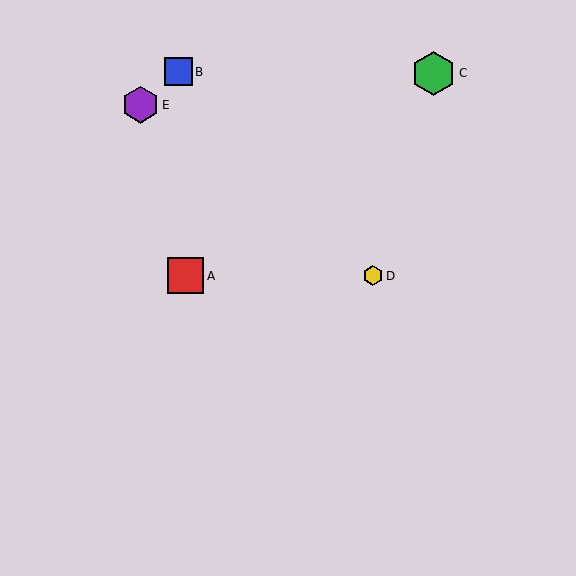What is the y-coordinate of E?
Object E is at y≈105.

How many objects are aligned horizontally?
2 objects (A, D) are aligned horizontally.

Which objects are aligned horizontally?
Objects A, D are aligned horizontally.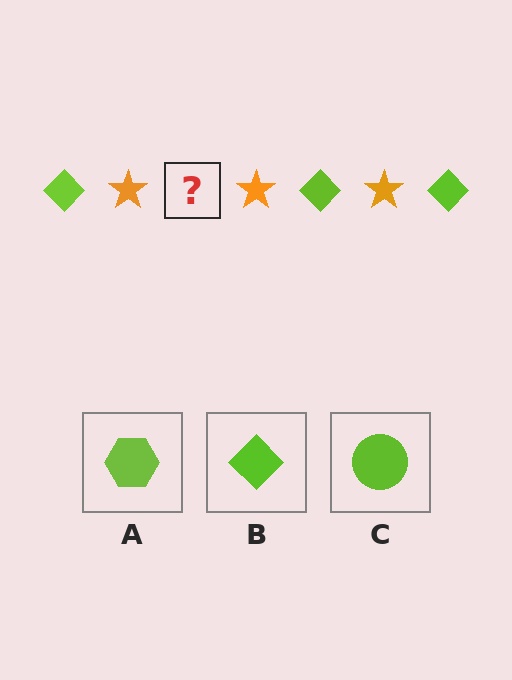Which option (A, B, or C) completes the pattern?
B.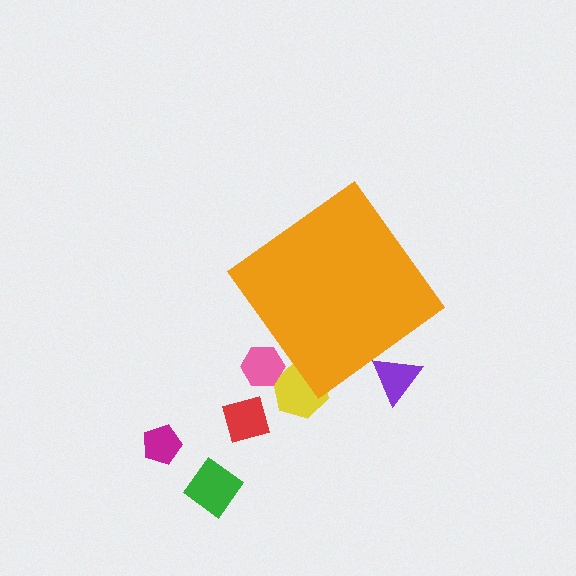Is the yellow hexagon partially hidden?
Yes, the yellow hexagon is partially hidden behind the orange diamond.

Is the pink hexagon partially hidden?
Yes, the pink hexagon is partially hidden behind the orange diamond.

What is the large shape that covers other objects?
An orange diamond.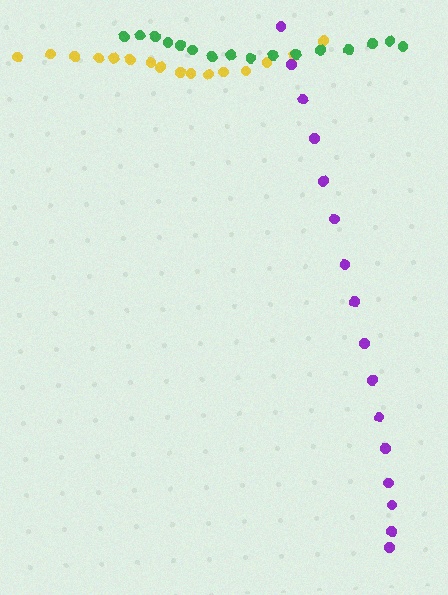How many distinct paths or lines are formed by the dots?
There are 3 distinct paths.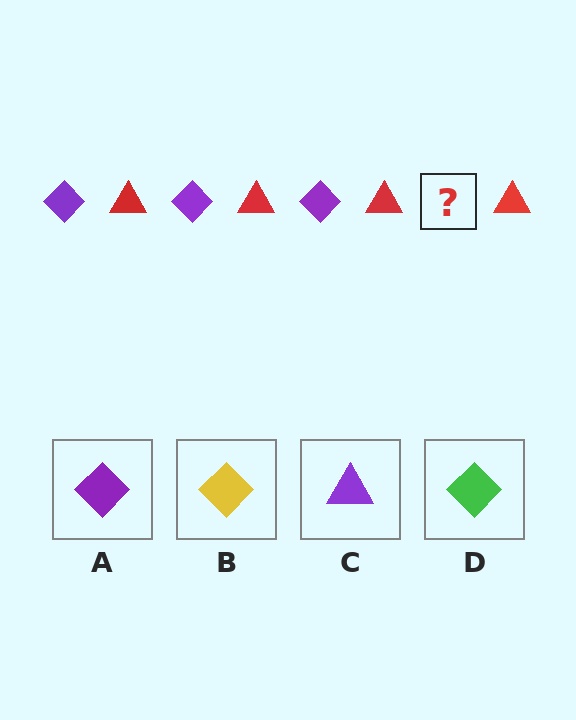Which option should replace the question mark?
Option A.